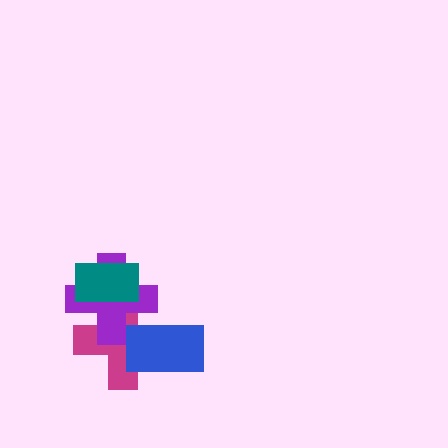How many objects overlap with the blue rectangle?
2 objects overlap with the blue rectangle.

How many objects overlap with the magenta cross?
3 objects overlap with the magenta cross.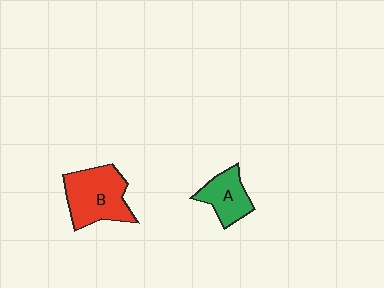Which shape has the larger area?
Shape B (red).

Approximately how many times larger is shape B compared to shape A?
Approximately 1.6 times.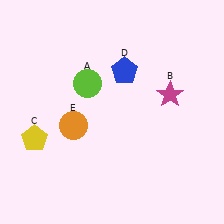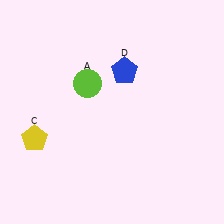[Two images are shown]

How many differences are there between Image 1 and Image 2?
There are 2 differences between the two images.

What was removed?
The orange circle (E), the magenta star (B) were removed in Image 2.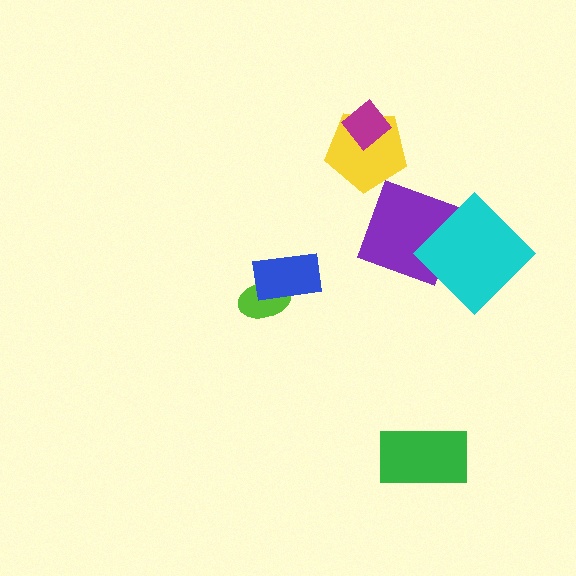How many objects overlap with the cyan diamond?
1 object overlaps with the cyan diamond.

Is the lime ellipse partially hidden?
Yes, it is partially covered by another shape.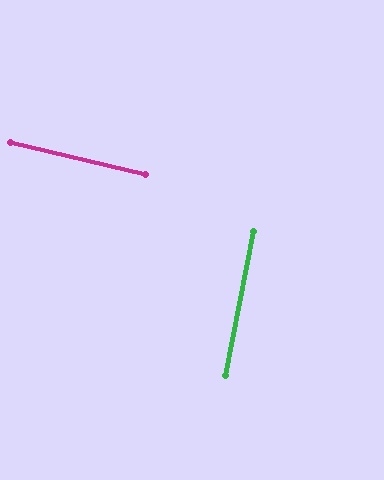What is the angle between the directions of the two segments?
Approximately 88 degrees.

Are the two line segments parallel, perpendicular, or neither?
Perpendicular — they meet at approximately 88°.